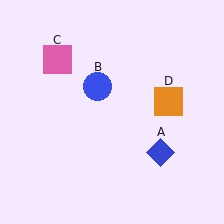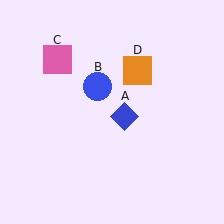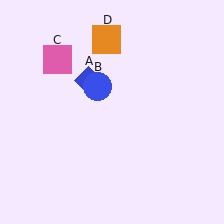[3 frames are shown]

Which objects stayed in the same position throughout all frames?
Blue circle (object B) and pink square (object C) remained stationary.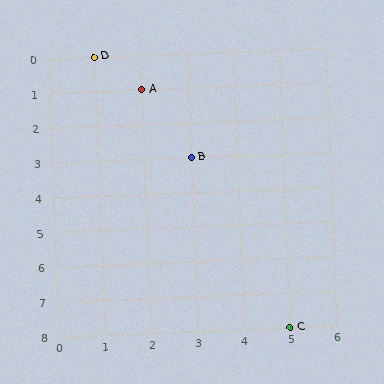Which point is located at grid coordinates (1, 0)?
Point D is at (1, 0).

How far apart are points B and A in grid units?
Points B and A are 1 column and 2 rows apart (about 2.2 grid units diagonally).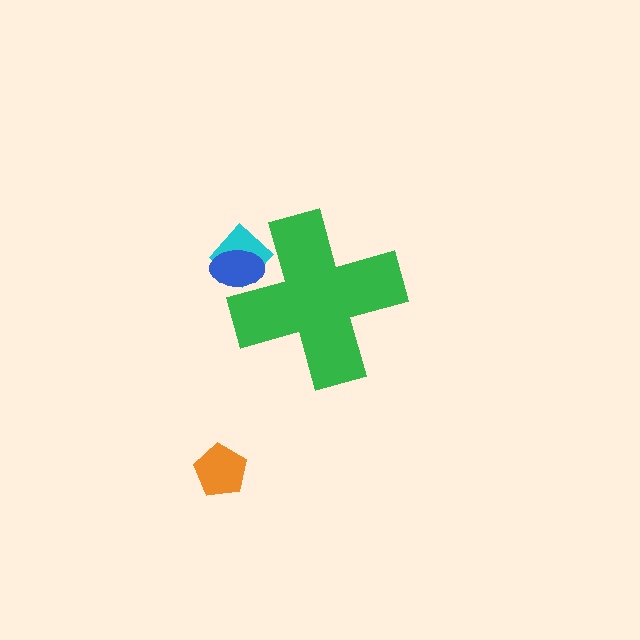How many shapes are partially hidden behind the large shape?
2 shapes are partially hidden.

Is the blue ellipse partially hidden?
Yes, the blue ellipse is partially hidden behind the green cross.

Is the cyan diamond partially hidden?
Yes, the cyan diamond is partially hidden behind the green cross.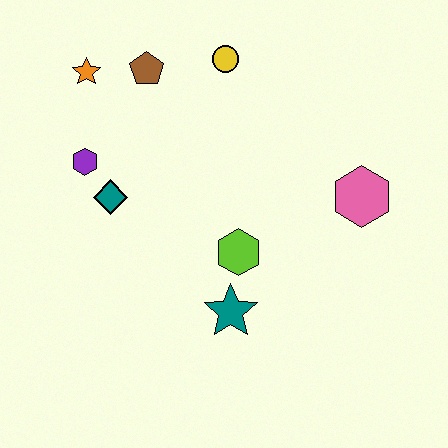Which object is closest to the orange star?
The brown pentagon is closest to the orange star.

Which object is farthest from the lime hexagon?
The orange star is farthest from the lime hexagon.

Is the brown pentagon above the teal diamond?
Yes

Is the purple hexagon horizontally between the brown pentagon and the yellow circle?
No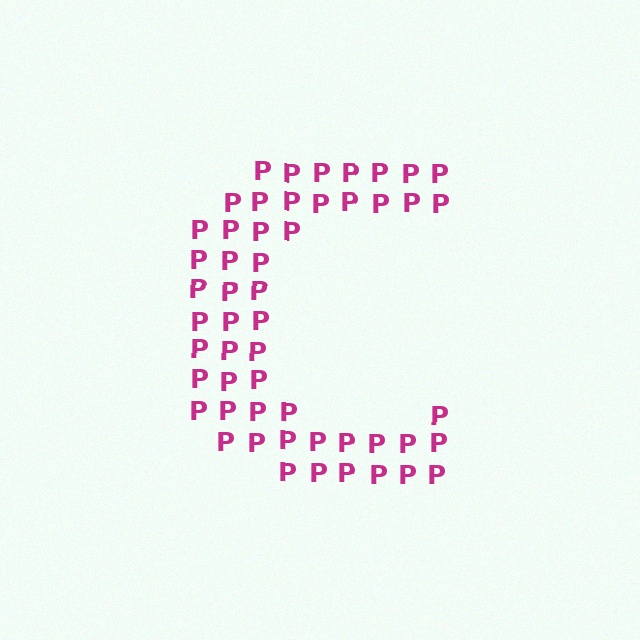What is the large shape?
The large shape is the letter C.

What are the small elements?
The small elements are letter P's.